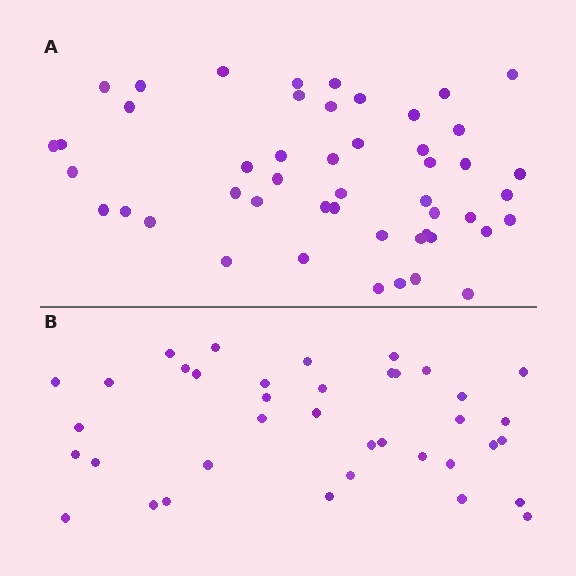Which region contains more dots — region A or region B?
Region A (the top region) has more dots.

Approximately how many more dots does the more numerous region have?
Region A has roughly 12 or so more dots than region B.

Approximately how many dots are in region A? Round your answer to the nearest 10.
About 50 dots. (The exact count is 49, which rounds to 50.)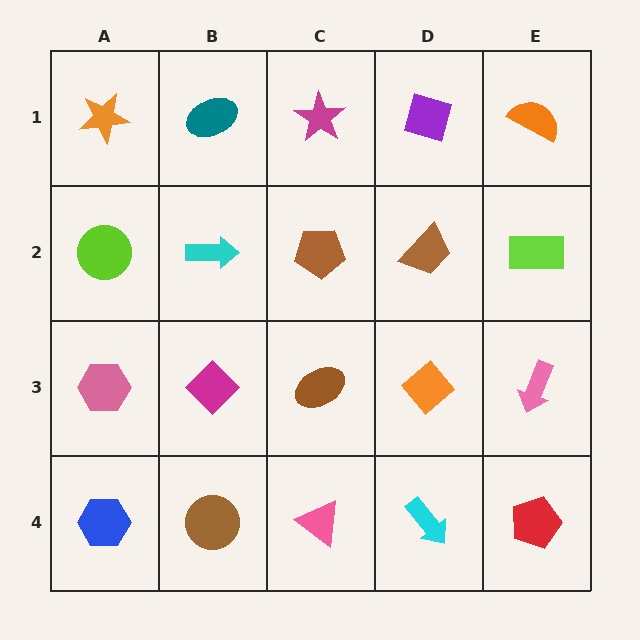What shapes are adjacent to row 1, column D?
A brown trapezoid (row 2, column D), a magenta star (row 1, column C), an orange semicircle (row 1, column E).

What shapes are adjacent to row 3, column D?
A brown trapezoid (row 2, column D), a cyan arrow (row 4, column D), a brown ellipse (row 3, column C), a pink arrow (row 3, column E).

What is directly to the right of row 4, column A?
A brown circle.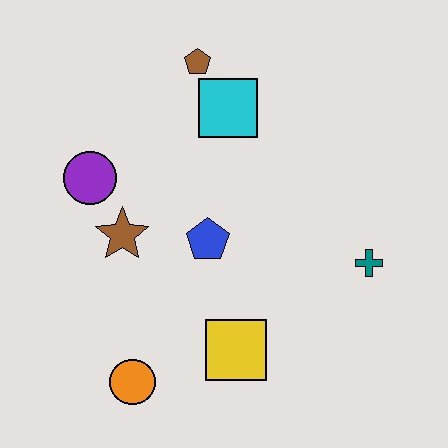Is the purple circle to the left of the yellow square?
Yes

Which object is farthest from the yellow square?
The brown pentagon is farthest from the yellow square.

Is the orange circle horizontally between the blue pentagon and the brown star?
Yes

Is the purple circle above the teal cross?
Yes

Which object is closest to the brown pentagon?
The cyan square is closest to the brown pentagon.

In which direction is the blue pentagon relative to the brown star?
The blue pentagon is to the right of the brown star.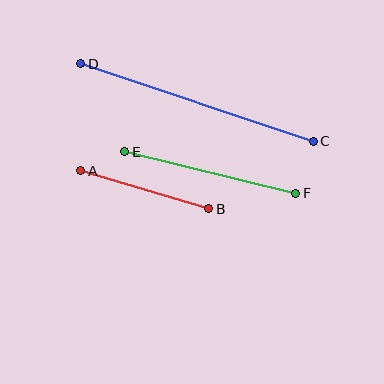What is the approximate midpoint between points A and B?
The midpoint is at approximately (145, 190) pixels.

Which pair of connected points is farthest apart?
Points C and D are farthest apart.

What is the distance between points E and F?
The distance is approximately 176 pixels.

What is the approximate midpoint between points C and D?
The midpoint is at approximately (197, 103) pixels.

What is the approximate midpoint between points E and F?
The midpoint is at approximately (210, 173) pixels.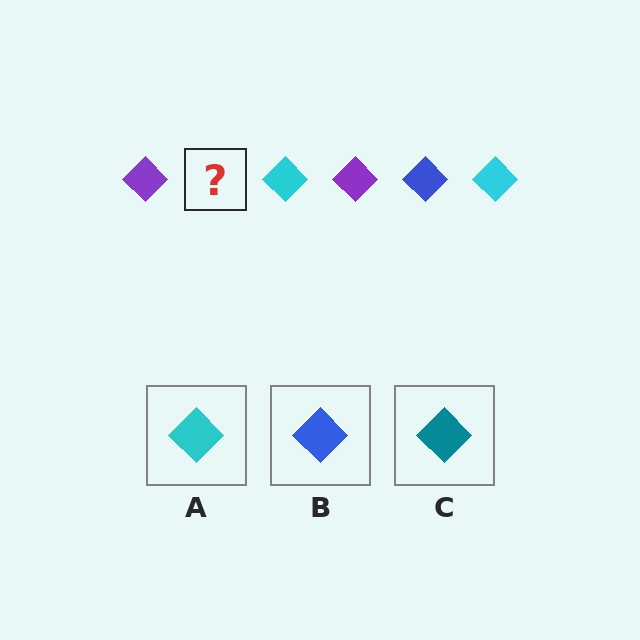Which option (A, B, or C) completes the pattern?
B.